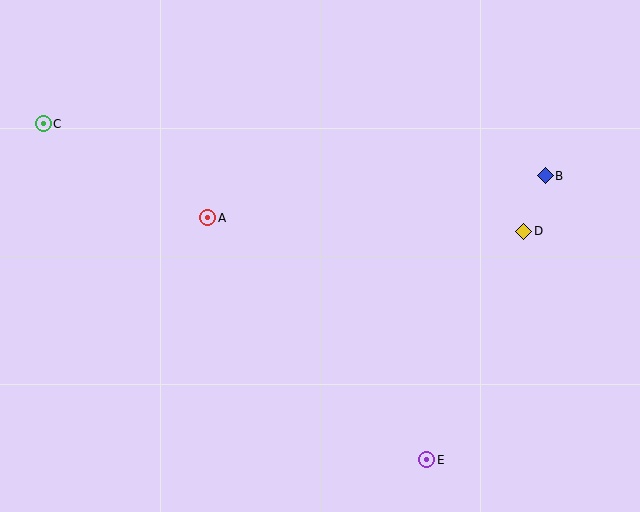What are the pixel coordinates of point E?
Point E is at (427, 460).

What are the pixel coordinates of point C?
Point C is at (43, 124).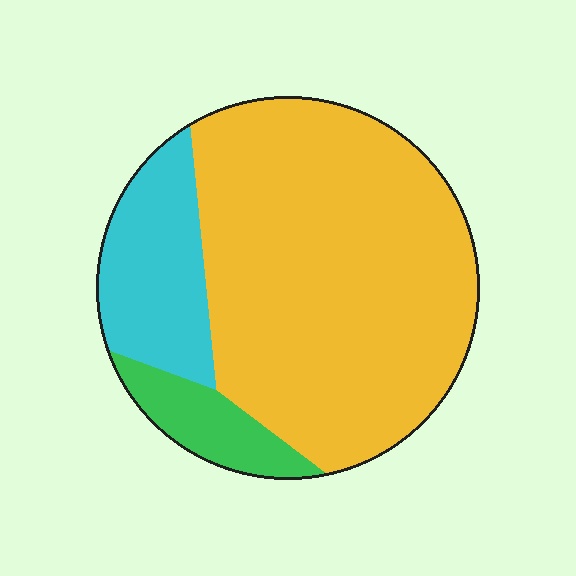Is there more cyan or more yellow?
Yellow.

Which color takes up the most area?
Yellow, at roughly 70%.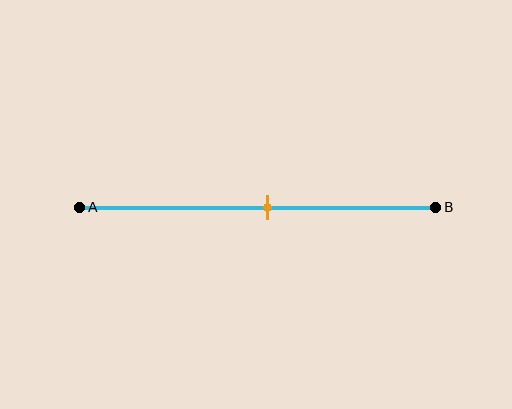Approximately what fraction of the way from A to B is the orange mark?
The orange mark is approximately 55% of the way from A to B.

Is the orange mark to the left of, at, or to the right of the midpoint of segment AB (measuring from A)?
The orange mark is approximately at the midpoint of segment AB.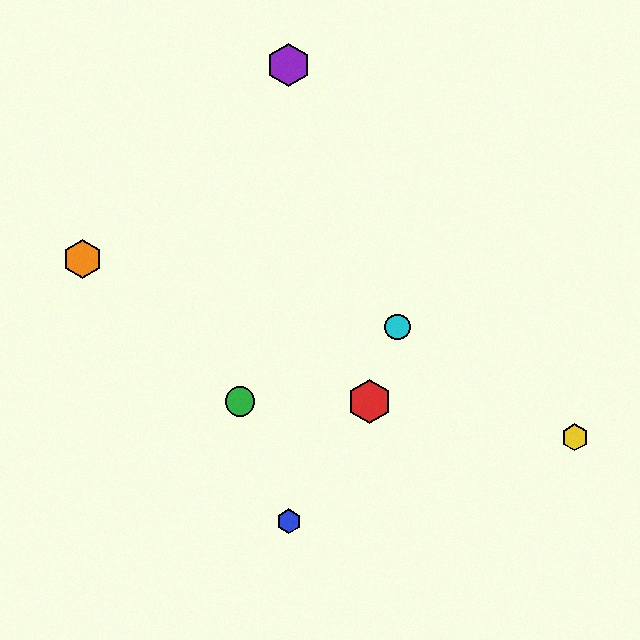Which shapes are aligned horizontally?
The red hexagon, the green circle are aligned horizontally.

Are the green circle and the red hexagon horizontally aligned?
Yes, both are at y≈402.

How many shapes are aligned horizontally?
2 shapes (the red hexagon, the green circle) are aligned horizontally.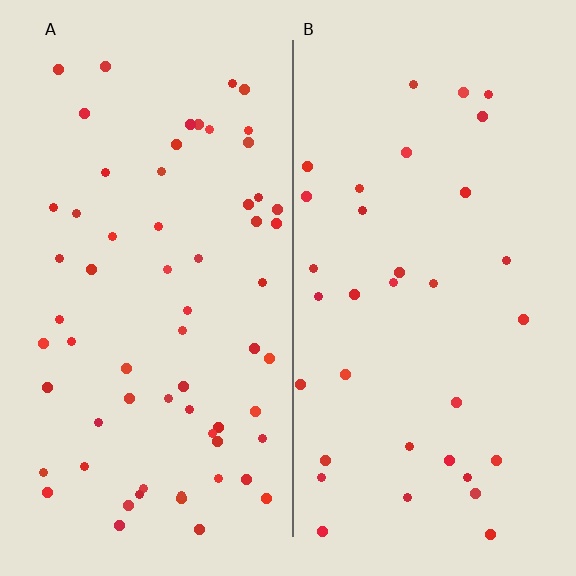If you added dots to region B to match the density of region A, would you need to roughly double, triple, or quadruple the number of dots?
Approximately double.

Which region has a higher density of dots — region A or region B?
A (the left).